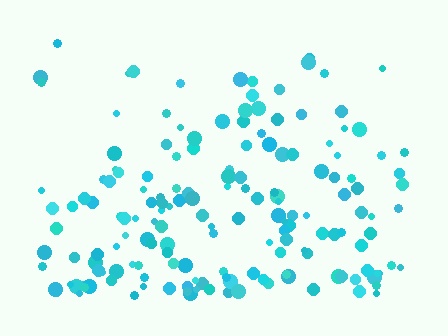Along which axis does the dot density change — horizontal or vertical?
Vertical.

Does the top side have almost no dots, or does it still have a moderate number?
Still a moderate number, just noticeably fewer than the bottom.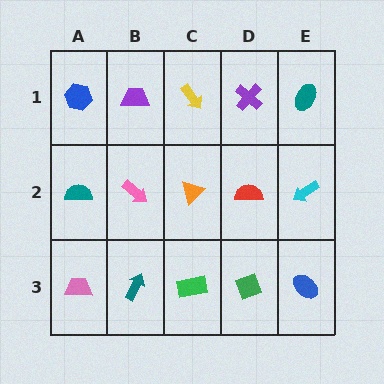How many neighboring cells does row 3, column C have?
3.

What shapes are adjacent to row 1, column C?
An orange triangle (row 2, column C), a purple trapezoid (row 1, column B), a purple cross (row 1, column D).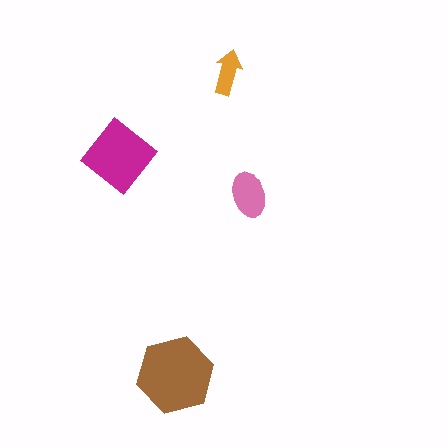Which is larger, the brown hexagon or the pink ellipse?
The brown hexagon.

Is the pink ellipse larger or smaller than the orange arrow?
Larger.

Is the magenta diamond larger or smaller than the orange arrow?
Larger.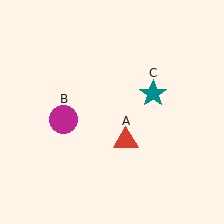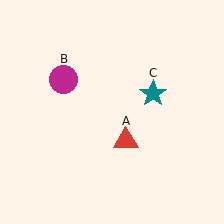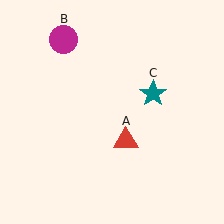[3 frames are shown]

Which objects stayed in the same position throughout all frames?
Red triangle (object A) and teal star (object C) remained stationary.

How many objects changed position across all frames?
1 object changed position: magenta circle (object B).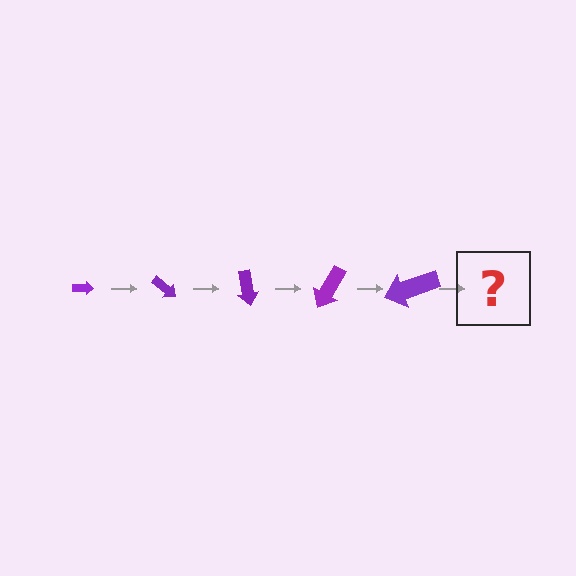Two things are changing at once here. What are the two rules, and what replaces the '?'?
The two rules are that the arrow grows larger each step and it rotates 40 degrees each step. The '?' should be an arrow, larger than the previous one and rotated 200 degrees from the start.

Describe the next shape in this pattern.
It should be an arrow, larger than the previous one and rotated 200 degrees from the start.